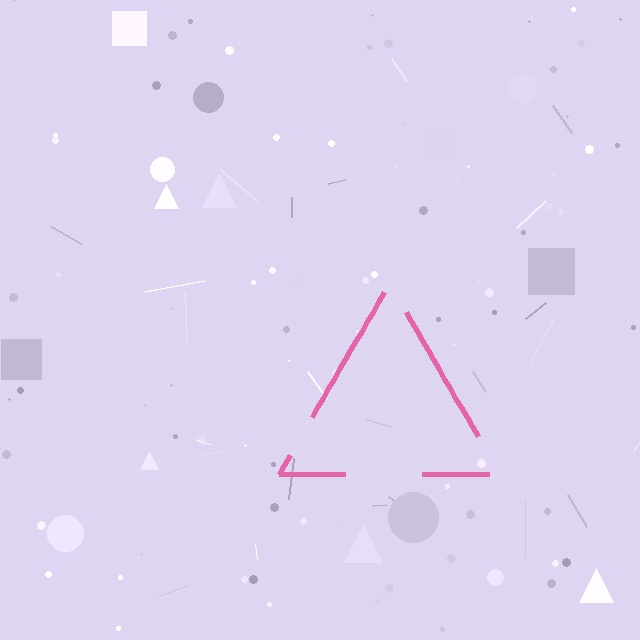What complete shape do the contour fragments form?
The contour fragments form a triangle.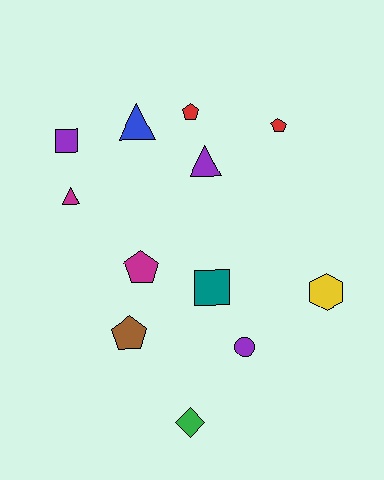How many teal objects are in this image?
There is 1 teal object.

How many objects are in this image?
There are 12 objects.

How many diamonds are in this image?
There is 1 diamond.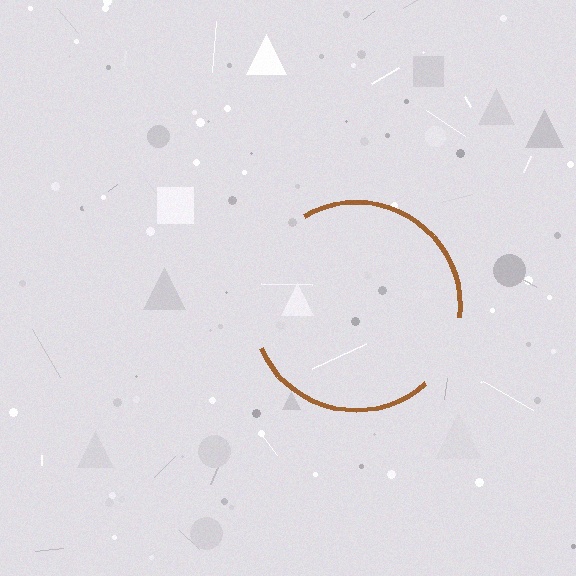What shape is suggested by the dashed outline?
The dashed outline suggests a circle.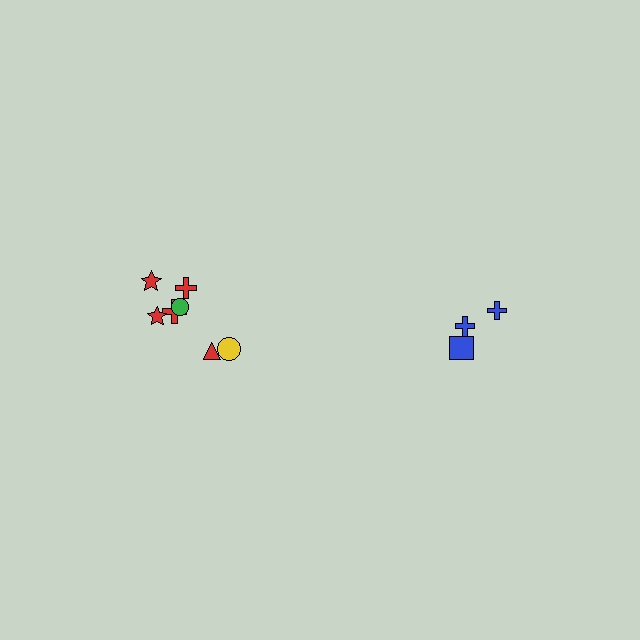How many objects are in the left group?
There are 7 objects.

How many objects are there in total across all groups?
There are 10 objects.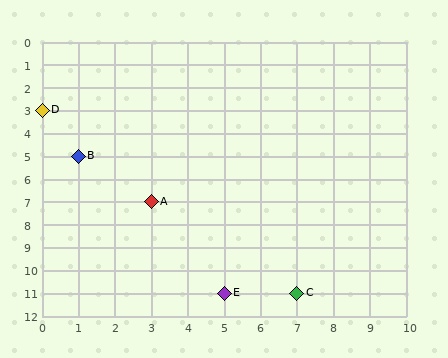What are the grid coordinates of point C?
Point C is at grid coordinates (7, 11).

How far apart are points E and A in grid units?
Points E and A are 2 columns and 4 rows apart (about 4.5 grid units diagonally).